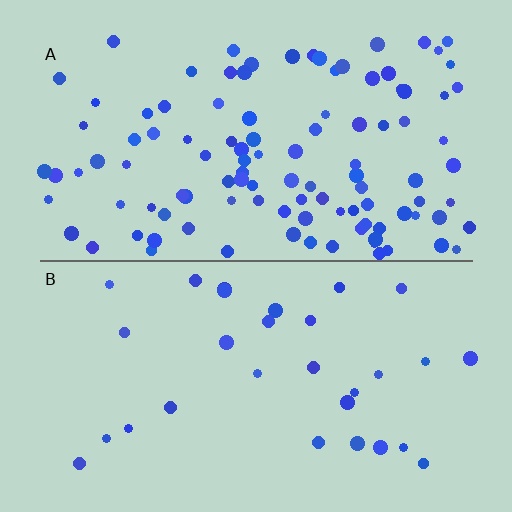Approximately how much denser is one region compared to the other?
Approximately 3.6× — region A over region B.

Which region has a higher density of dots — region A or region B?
A (the top).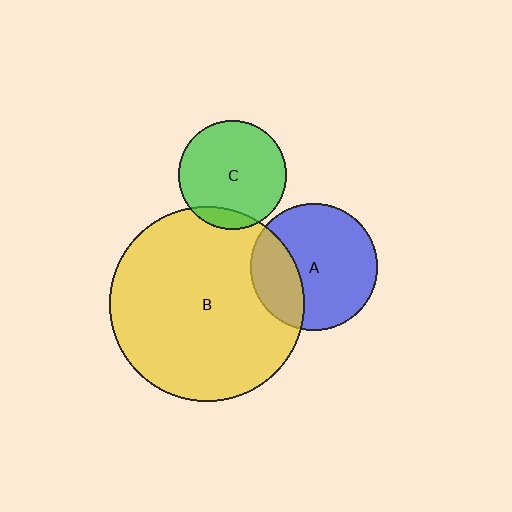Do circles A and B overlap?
Yes.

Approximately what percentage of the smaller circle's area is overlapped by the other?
Approximately 30%.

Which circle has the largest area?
Circle B (yellow).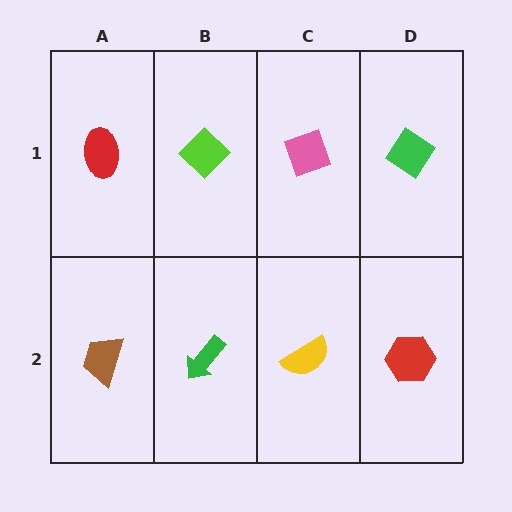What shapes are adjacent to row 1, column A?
A brown trapezoid (row 2, column A), a lime diamond (row 1, column B).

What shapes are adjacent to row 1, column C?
A yellow semicircle (row 2, column C), a lime diamond (row 1, column B), a green diamond (row 1, column D).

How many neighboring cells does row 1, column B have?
3.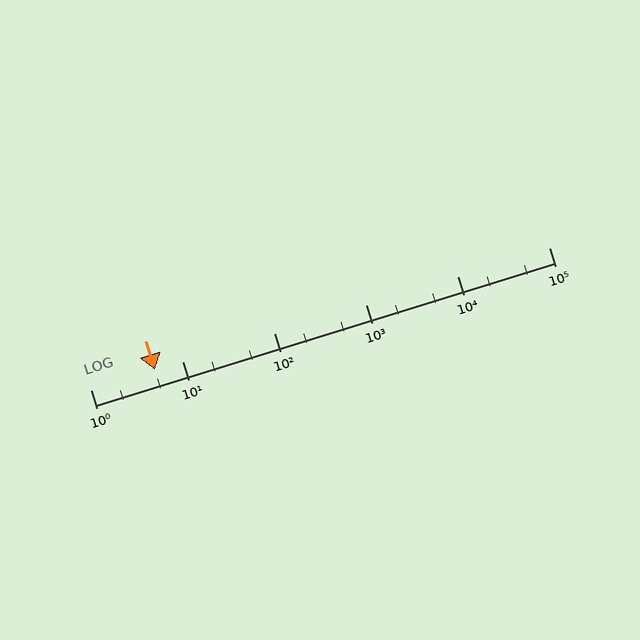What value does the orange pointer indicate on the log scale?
The pointer indicates approximately 5.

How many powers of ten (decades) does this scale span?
The scale spans 5 decades, from 1 to 100000.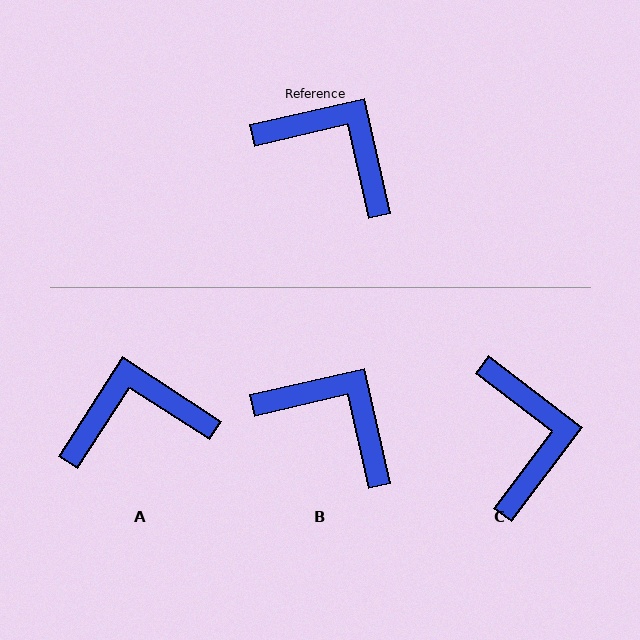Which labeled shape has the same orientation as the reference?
B.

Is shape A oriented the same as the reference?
No, it is off by about 45 degrees.